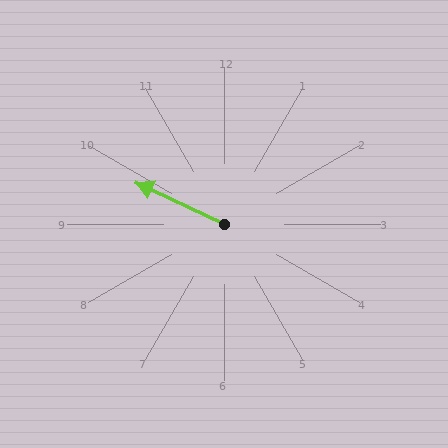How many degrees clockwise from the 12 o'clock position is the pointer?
Approximately 295 degrees.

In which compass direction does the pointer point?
Northwest.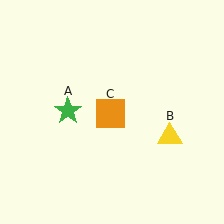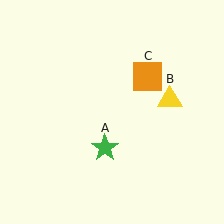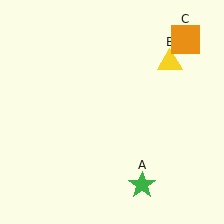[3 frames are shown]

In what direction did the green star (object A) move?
The green star (object A) moved down and to the right.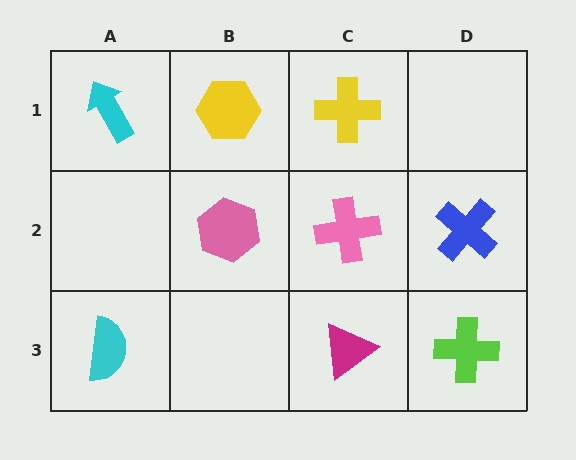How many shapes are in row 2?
3 shapes.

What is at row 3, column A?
A cyan semicircle.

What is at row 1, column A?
A cyan arrow.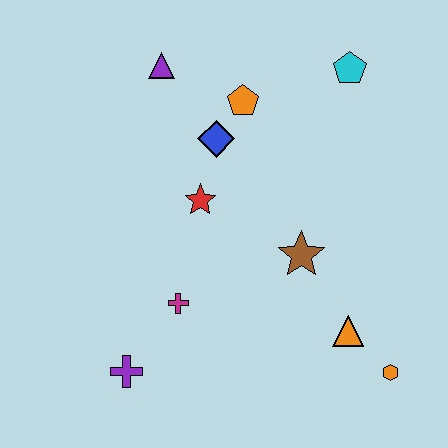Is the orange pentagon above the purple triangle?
No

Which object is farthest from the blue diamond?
The orange hexagon is farthest from the blue diamond.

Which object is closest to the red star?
The blue diamond is closest to the red star.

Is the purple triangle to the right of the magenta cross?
No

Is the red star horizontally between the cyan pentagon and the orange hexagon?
No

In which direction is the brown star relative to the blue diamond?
The brown star is below the blue diamond.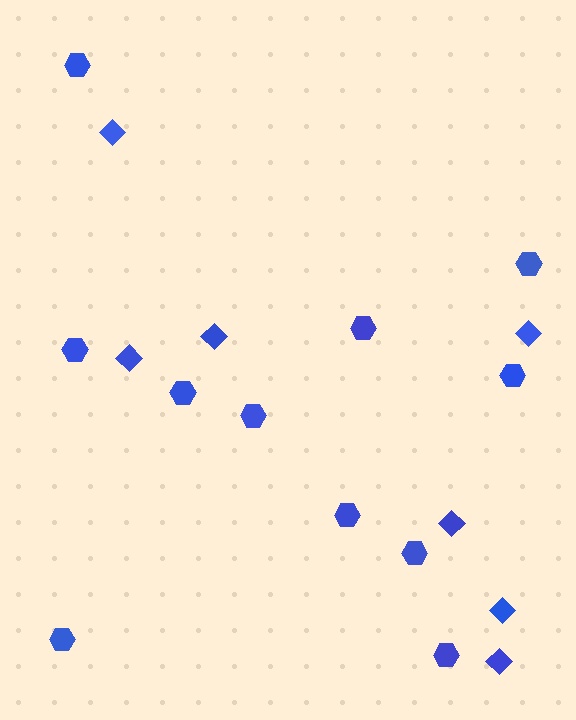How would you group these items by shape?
There are 2 groups: one group of diamonds (7) and one group of hexagons (11).